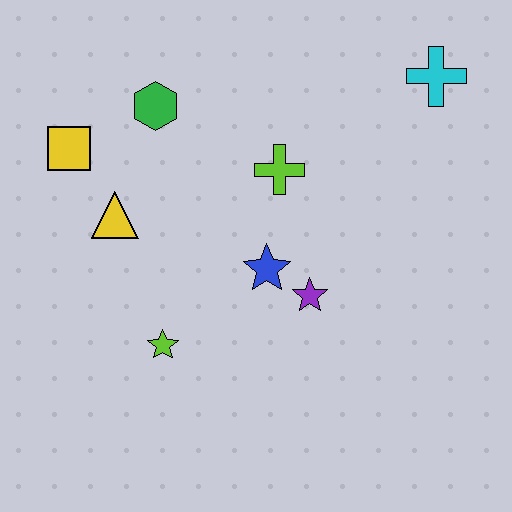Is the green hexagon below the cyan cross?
Yes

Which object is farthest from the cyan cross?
The lime star is farthest from the cyan cross.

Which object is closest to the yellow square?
The yellow triangle is closest to the yellow square.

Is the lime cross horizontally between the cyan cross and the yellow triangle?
Yes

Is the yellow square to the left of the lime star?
Yes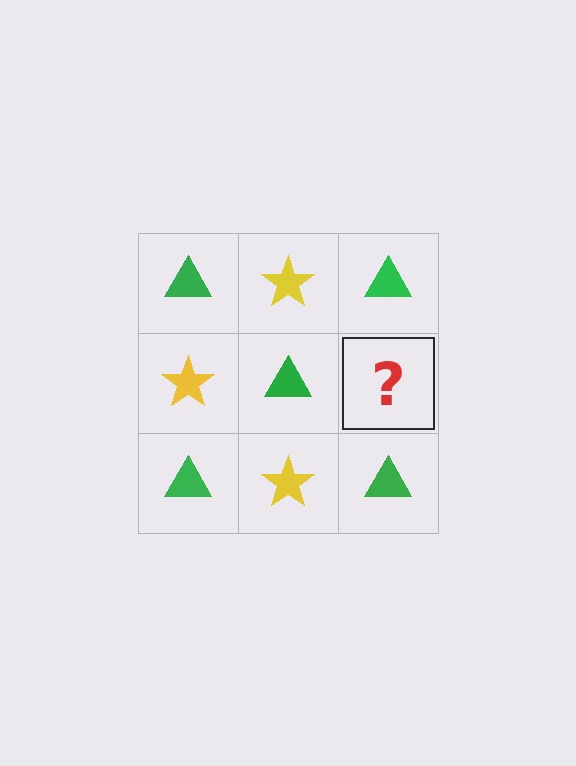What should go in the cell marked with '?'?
The missing cell should contain a yellow star.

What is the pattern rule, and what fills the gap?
The rule is that it alternates green triangle and yellow star in a checkerboard pattern. The gap should be filled with a yellow star.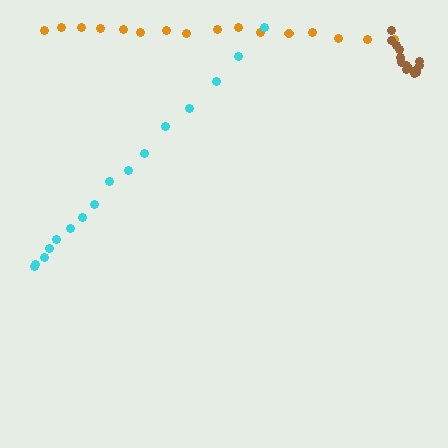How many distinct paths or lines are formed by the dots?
There are 3 distinct paths.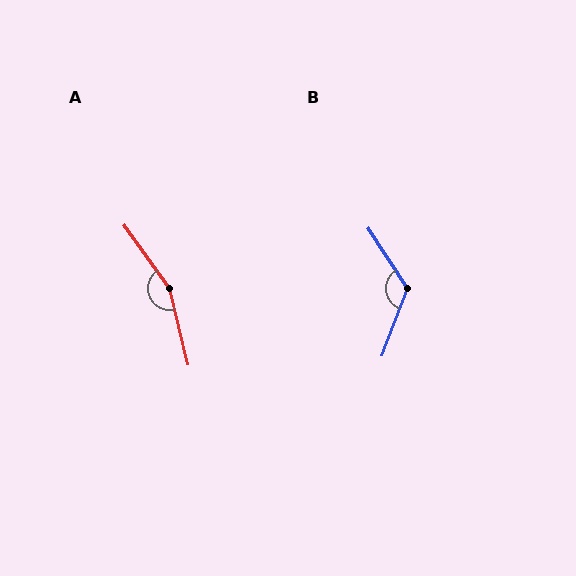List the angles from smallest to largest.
B (126°), A (158°).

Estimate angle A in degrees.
Approximately 158 degrees.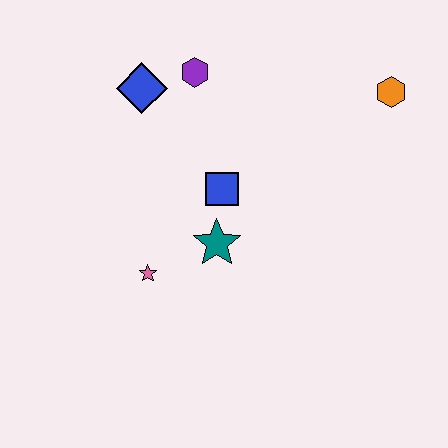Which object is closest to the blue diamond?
The purple hexagon is closest to the blue diamond.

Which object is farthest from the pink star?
The orange hexagon is farthest from the pink star.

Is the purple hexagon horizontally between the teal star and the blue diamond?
Yes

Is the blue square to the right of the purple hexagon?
Yes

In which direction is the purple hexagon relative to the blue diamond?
The purple hexagon is to the right of the blue diamond.